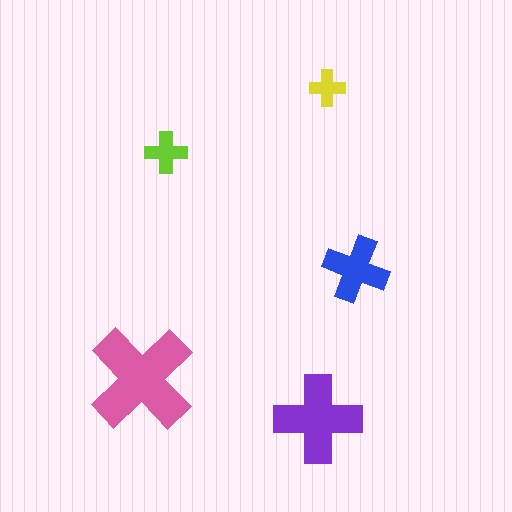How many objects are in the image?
There are 5 objects in the image.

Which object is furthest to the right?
The blue cross is rightmost.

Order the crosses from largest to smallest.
the pink one, the purple one, the blue one, the lime one, the yellow one.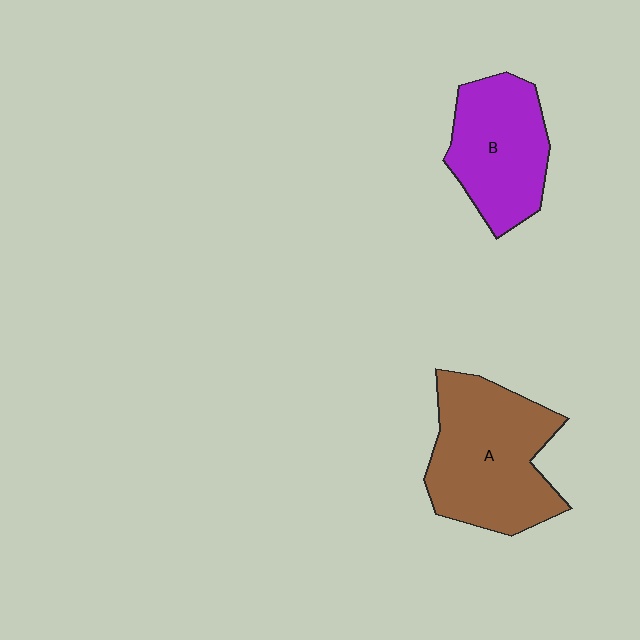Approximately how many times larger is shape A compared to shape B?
Approximately 1.3 times.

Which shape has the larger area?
Shape A (brown).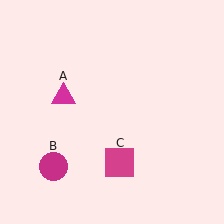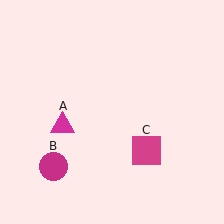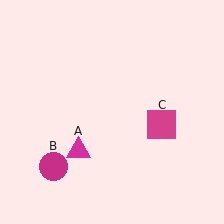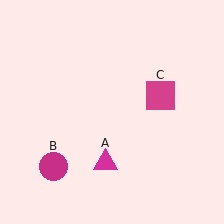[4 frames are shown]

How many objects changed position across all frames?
2 objects changed position: magenta triangle (object A), magenta square (object C).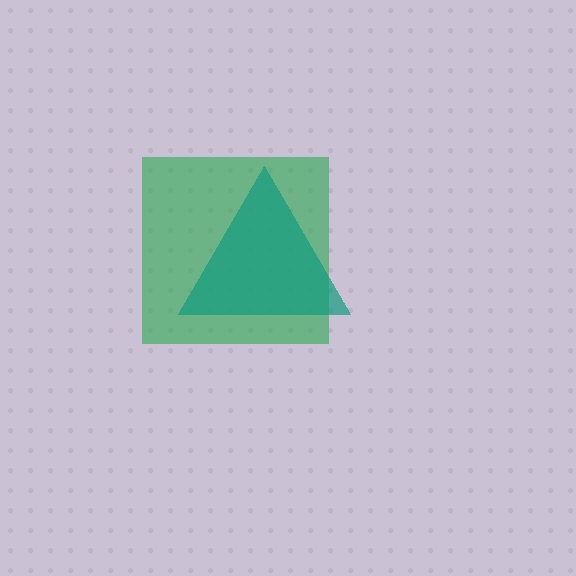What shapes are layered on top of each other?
The layered shapes are: a green square, a teal triangle.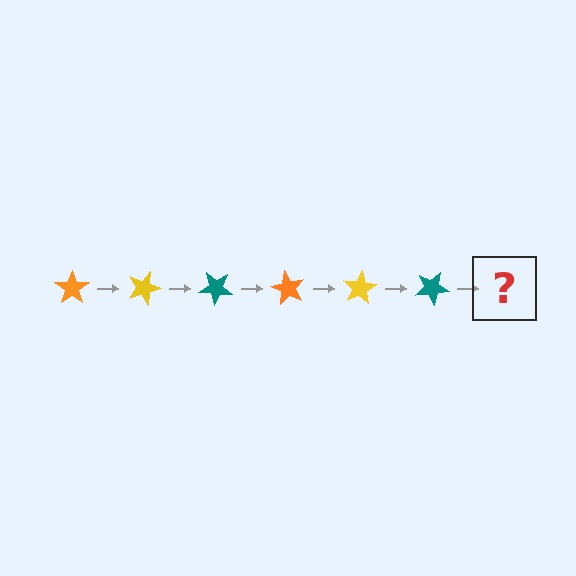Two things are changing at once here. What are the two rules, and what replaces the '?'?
The two rules are that it rotates 20 degrees each step and the color cycles through orange, yellow, and teal. The '?' should be an orange star, rotated 120 degrees from the start.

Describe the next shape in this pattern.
It should be an orange star, rotated 120 degrees from the start.